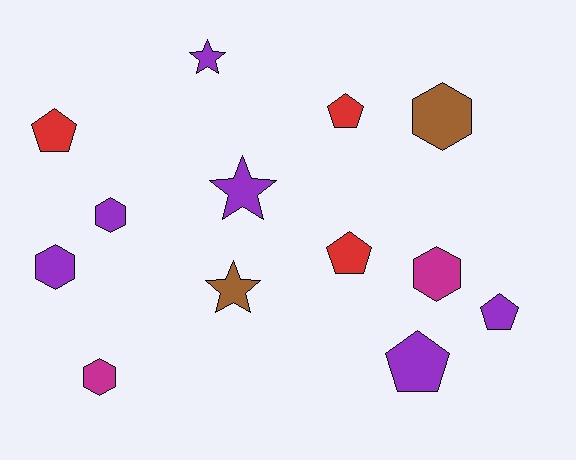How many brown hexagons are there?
There is 1 brown hexagon.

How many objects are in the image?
There are 13 objects.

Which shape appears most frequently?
Pentagon, with 5 objects.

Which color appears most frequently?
Purple, with 6 objects.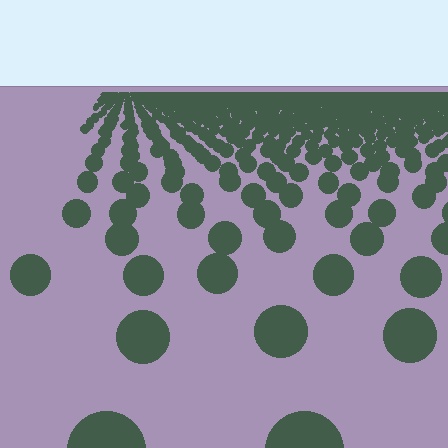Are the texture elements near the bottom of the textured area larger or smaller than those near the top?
Larger. Near the bottom, elements are closer to the viewer and appear at a bigger on-screen size.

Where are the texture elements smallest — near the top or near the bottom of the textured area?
Near the top.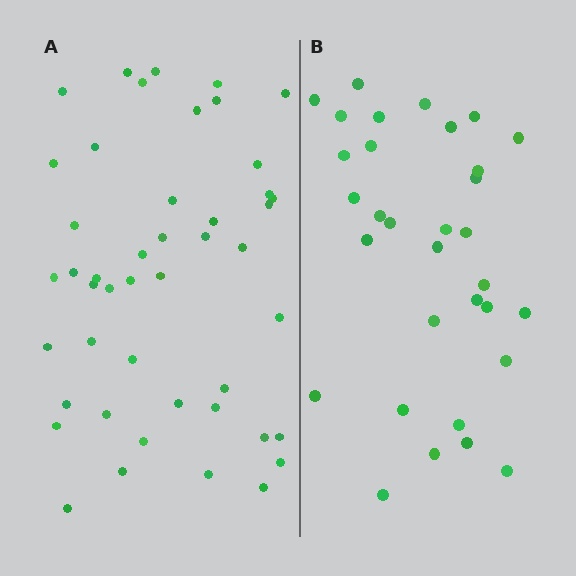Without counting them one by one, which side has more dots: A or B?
Region A (the left region) has more dots.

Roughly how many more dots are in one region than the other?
Region A has approximately 15 more dots than region B.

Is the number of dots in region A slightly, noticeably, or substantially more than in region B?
Region A has noticeably more, but not dramatically so. The ratio is roughly 1.4 to 1.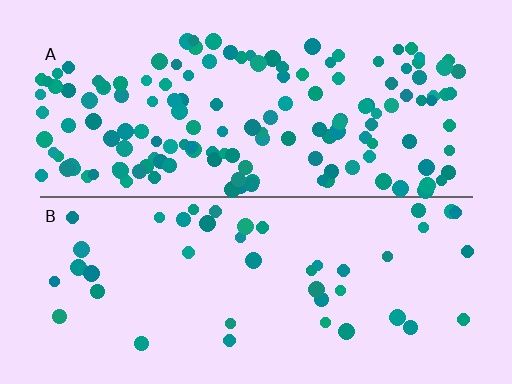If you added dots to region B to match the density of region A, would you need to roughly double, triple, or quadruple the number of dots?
Approximately triple.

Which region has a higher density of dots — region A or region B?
A (the top).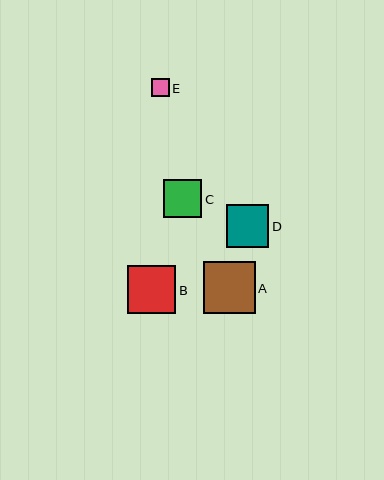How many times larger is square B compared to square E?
Square B is approximately 2.6 times the size of square E.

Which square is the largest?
Square A is the largest with a size of approximately 52 pixels.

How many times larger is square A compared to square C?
Square A is approximately 1.4 times the size of square C.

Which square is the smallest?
Square E is the smallest with a size of approximately 18 pixels.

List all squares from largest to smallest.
From largest to smallest: A, B, D, C, E.